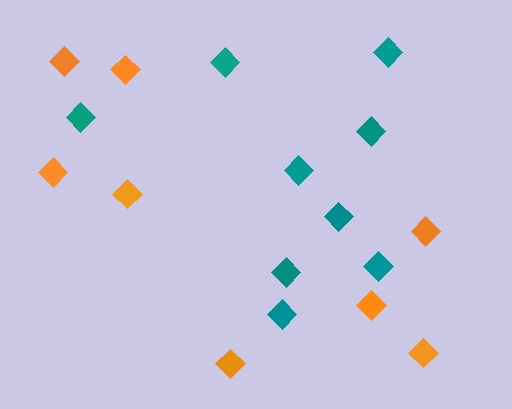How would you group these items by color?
There are 2 groups: one group of teal diamonds (9) and one group of orange diamonds (8).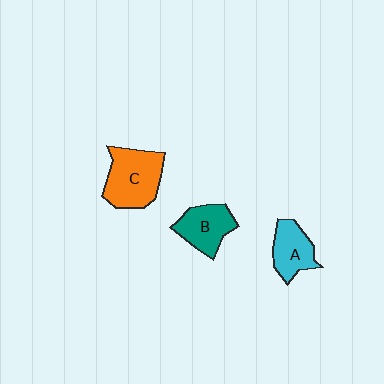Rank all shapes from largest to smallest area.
From largest to smallest: C (orange), B (teal), A (cyan).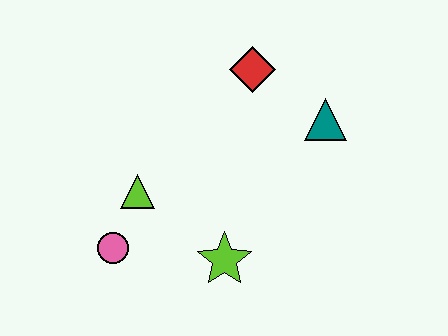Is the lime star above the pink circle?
No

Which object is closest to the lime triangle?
The pink circle is closest to the lime triangle.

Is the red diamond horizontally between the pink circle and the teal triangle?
Yes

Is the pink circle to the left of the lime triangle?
Yes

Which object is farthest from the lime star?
The red diamond is farthest from the lime star.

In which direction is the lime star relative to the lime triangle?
The lime star is to the right of the lime triangle.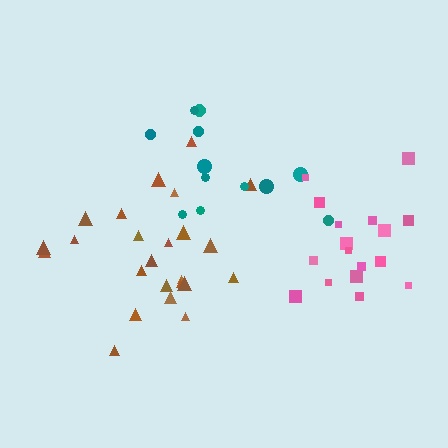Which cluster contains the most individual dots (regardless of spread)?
Brown (24).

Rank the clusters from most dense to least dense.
brown, pink, teal.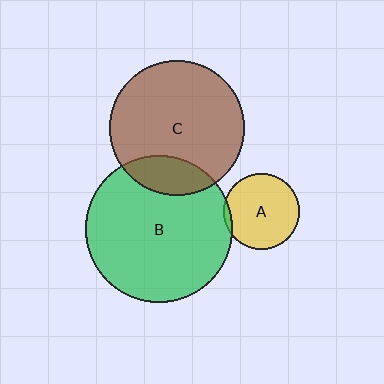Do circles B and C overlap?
Yes.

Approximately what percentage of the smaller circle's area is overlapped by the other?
Approximately 20%.